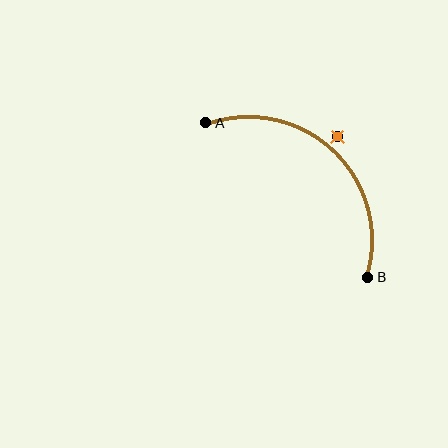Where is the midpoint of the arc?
The arc midpoint is the point on the curve farthest from the straight line joining A and B. It sits above and to the right of that line.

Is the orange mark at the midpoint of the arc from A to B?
No — the orange mark does not lie on the arc at all. It sits slightly outside the curve.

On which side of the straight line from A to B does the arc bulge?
The arc bulges above and to the right of the straight line connecting A and B.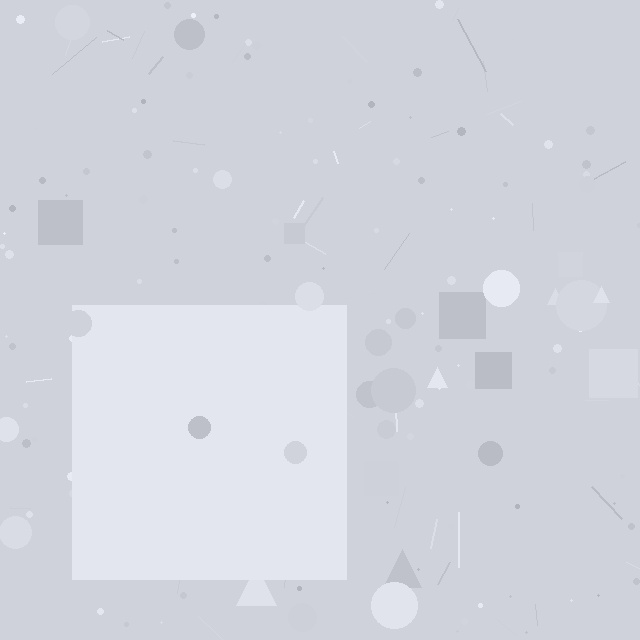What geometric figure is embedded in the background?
A square is embedded in the background.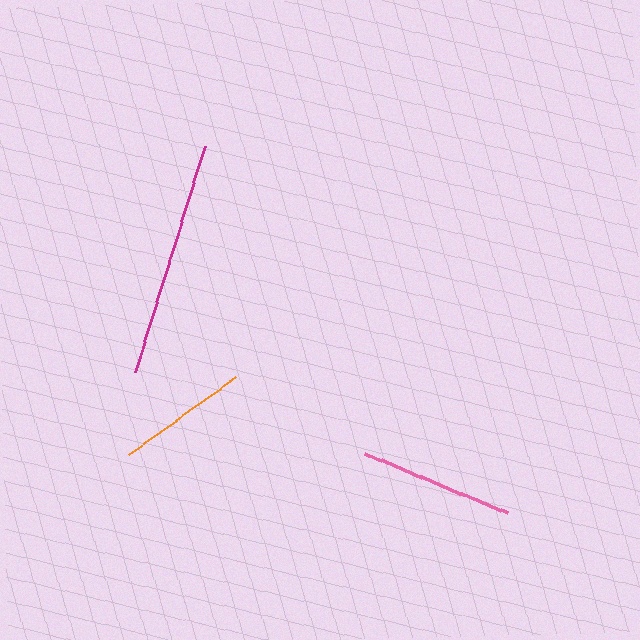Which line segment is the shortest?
The orange line is the shortest at approximately 132 pixels.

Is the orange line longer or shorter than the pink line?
The pink line is longer than the orange line.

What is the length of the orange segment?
The orange segment is approximately 132 pixels long.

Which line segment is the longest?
The magenta line is the longest at approximately 236 pixels.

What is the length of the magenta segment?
The magenta segment is approximately 236 pixels long.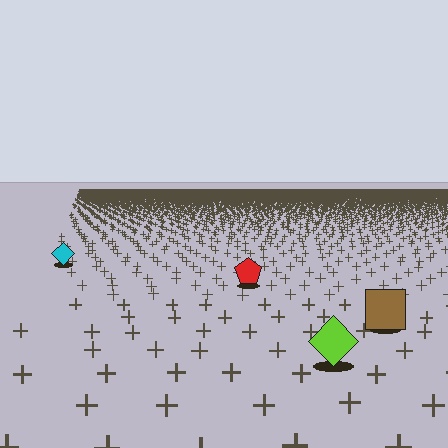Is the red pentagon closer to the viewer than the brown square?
No. The brown square is closer — you can tell from the texture gradient: the ground texture is coarser near it.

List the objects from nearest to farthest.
From nearest to farthest: the lime diamond, the brown square, the red pentagon, the cyan diamond.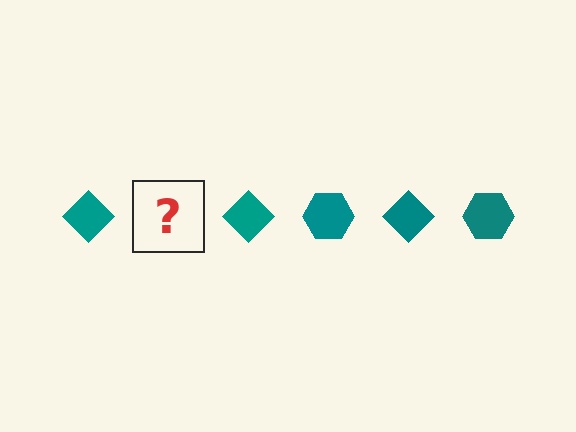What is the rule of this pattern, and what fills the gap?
The rule is that the pattern cycles through diamond, hexagon shapes in teal. The gap should be filled with a teal hexagon.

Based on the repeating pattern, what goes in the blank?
The blank should be a teal hexagon.